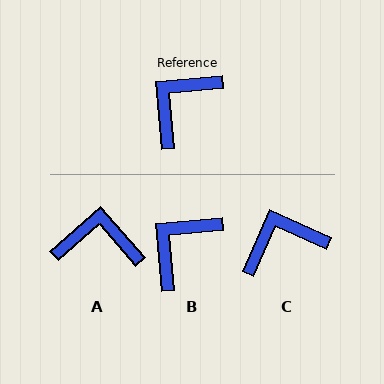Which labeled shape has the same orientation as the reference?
B.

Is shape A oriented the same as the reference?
No, it is off by about 54 degrees.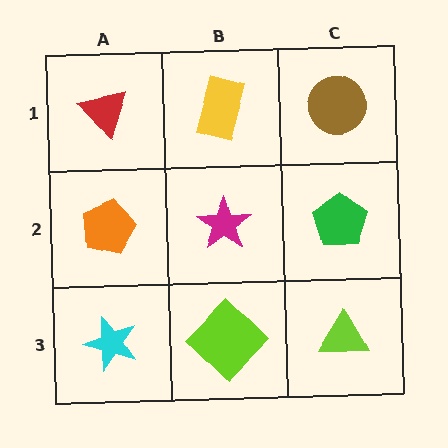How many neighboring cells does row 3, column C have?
2.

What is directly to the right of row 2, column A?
A magenta star.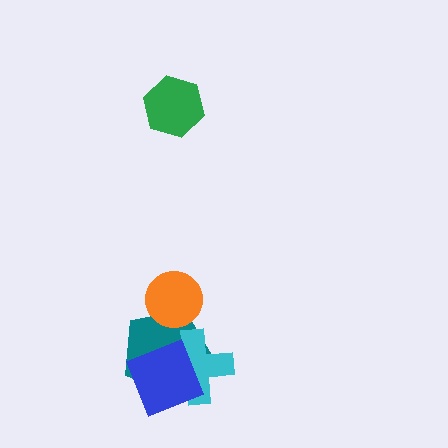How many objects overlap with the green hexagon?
0 objects overlap with the green hexagon.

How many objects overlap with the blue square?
2 objects overlap with the blue square.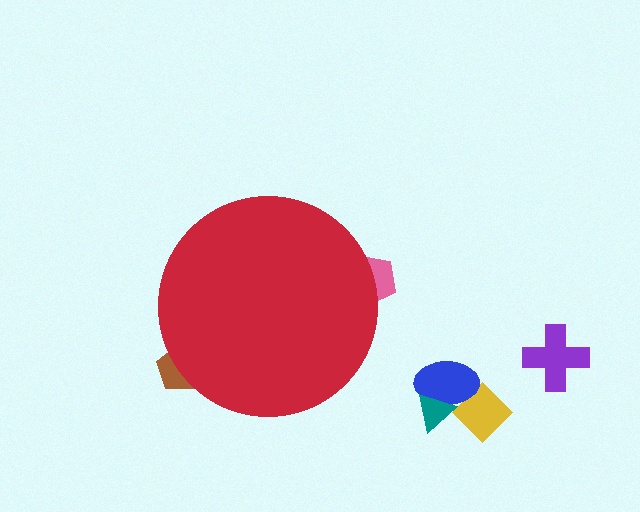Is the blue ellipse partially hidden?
No, the blue ellipse is fully visible.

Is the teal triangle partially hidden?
No, the teal triangle is fully visible.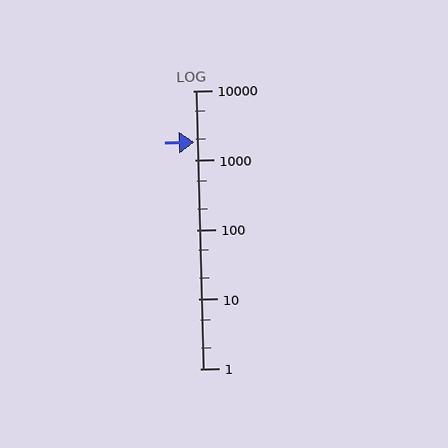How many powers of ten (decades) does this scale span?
The scale spans 4 decades, from 1 to 10000.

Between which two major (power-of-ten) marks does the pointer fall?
The pointer is between 1000 and 10000.